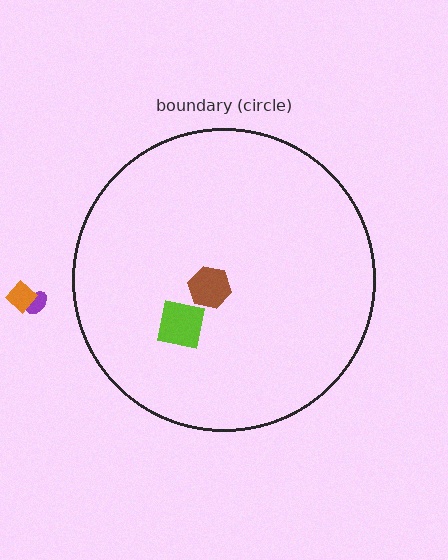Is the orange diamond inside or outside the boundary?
Outside.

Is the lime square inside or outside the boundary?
Inside.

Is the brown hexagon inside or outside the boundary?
Inside.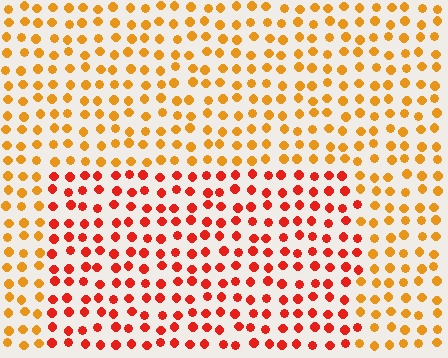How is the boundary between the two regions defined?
The boundary is defined purely by a slight shift in hue (about 35 degrees). Spacing, size, and orientation are identical on both sides.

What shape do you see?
I see a rectangle.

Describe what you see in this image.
The image is filled with small orange elements in a uniform arrangement. A rectangle-shaped region is visible where the elements are tinted to a slightly different hue, forming a subtle color boundary.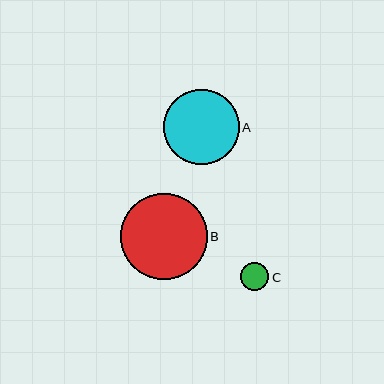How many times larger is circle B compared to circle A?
Circle B is approximately 1.1 times the size of circle A.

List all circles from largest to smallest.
From largest to smallest: B, A, C.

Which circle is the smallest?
Circle C is the smallest with a size of approximately 28 pixels.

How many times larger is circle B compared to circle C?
Circle B is approximately 3.1 times the size of circle C.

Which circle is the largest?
Circle B is the largest with a size of approximately 86 pixels.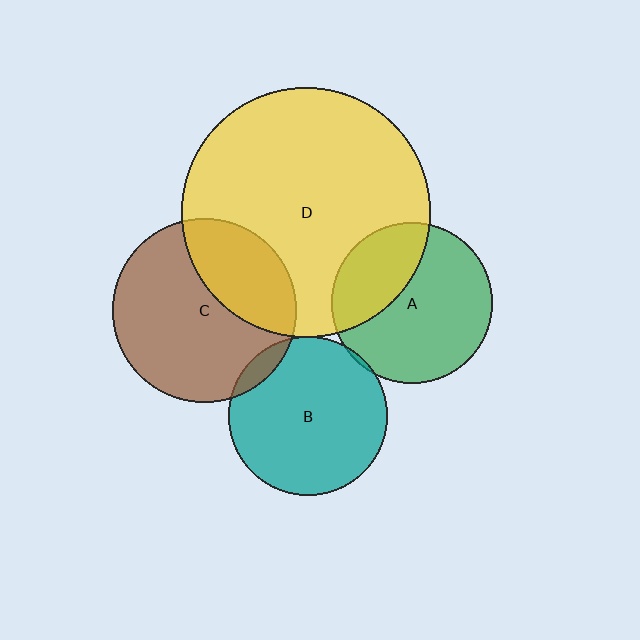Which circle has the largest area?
Circle D (yellow).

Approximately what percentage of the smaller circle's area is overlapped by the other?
Approximately 5%.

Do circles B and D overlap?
Yes.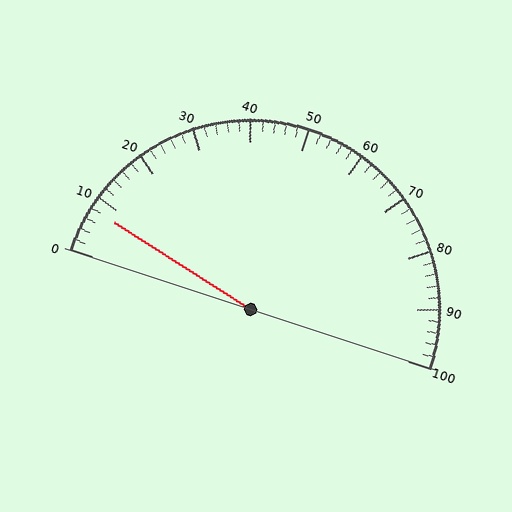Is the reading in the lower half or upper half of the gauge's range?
The reading is in the lower half of the range (0 to 100).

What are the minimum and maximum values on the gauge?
The gauge ranges from 0 to 100.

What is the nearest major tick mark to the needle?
The nearest major tick mark is 10.